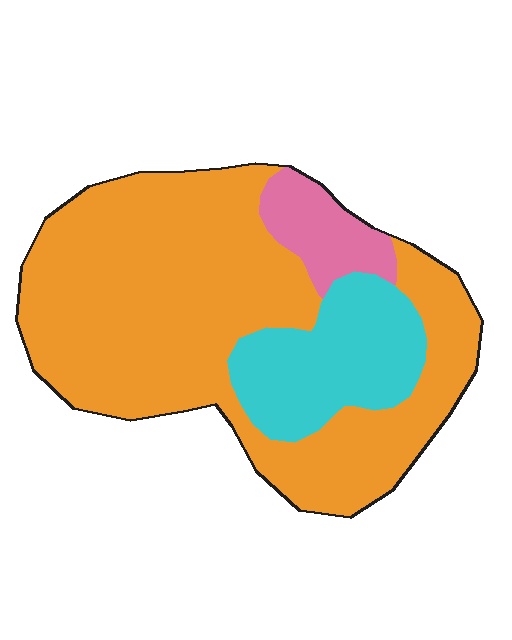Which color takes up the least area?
Pink, at roughly 10%.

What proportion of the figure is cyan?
Cyan covers 19% of the figure.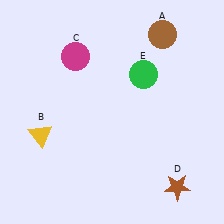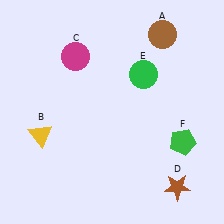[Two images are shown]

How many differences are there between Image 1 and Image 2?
There is 1 difference between the two images.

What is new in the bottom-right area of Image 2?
A green pentagon (F) was added in the bottom-right area of Image 2.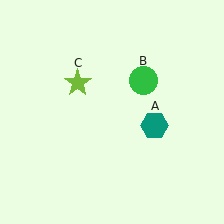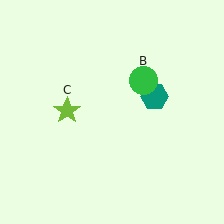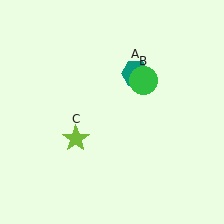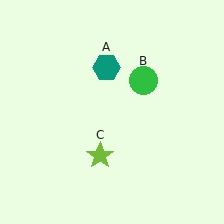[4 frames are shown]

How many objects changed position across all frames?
2 objects changed position: teal hexagon (object A), lime star (object C).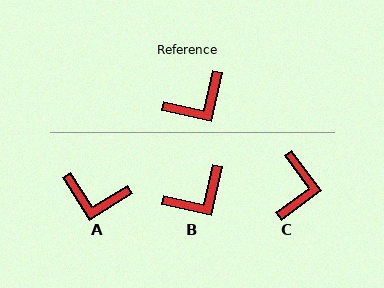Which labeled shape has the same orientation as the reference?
B.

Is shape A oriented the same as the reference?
No, it is off by about 45 degrees.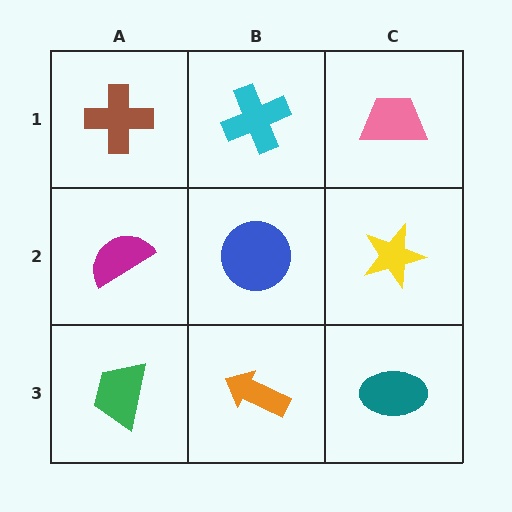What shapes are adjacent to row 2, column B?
A cyan cross (row 1, column B), an orange arrow (row 3, column B), a magenta semicircle (row 2, column A), a yellow star (row 2, column C).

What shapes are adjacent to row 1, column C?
A yellow star (row 2, column C), a cyan cross (row 1, column B).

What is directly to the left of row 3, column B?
A green trapezoid.